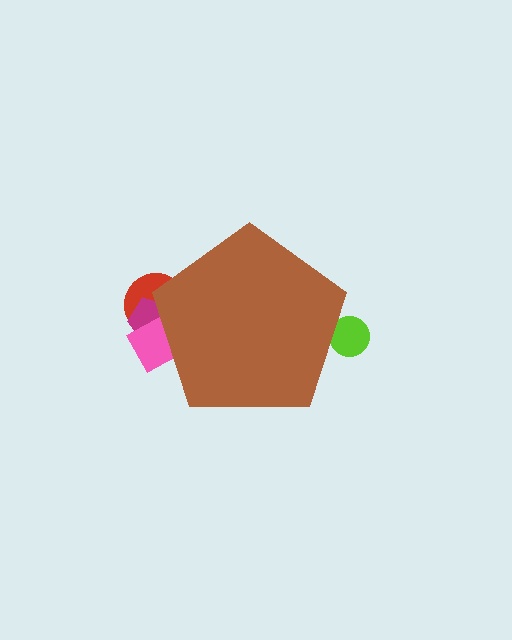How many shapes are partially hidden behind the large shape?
4 shapes are partially hidden.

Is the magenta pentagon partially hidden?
Yes, the magenta pentagon is partially hidden behind the brown pentagon.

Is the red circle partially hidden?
Yes, the red circle is partially hidden behind the brown pentagon.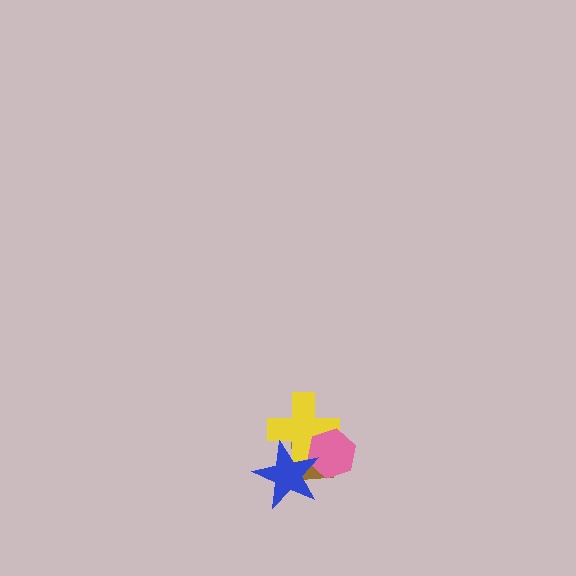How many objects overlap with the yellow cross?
3 objects overlap with the yellow cross.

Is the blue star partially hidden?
No, no other shape covers it.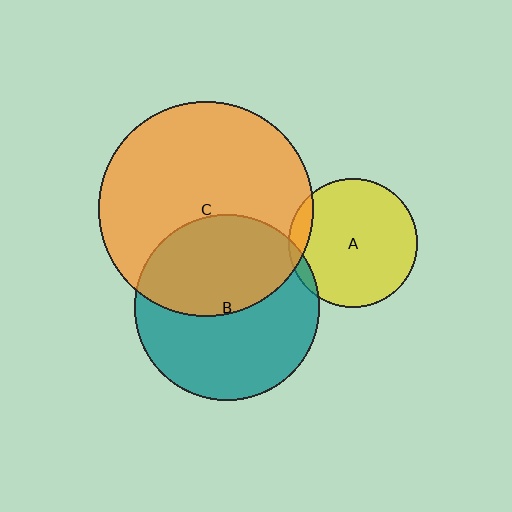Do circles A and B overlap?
Yes.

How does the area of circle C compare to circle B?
Approximately 1.3 times.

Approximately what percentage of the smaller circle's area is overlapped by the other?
Approximately 5%.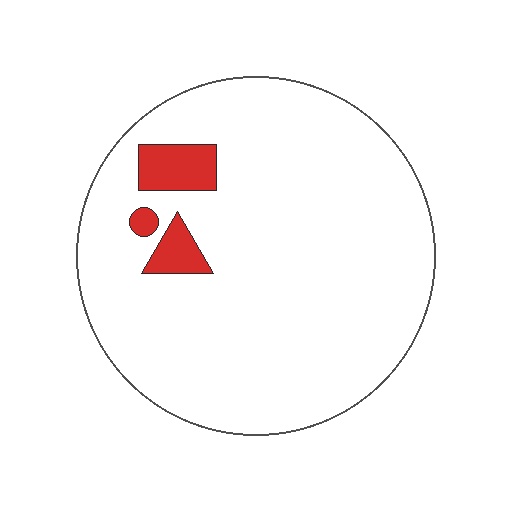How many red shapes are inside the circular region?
3.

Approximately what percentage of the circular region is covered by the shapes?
Approximately 5%.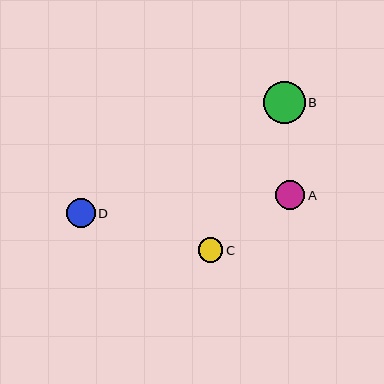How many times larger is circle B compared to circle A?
Circle B is approximately 1.5 times the size of circle A.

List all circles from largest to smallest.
From largest to smallest: B, D, A, C.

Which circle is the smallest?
Circle C is the smallest with a size of approximately 25 pixels.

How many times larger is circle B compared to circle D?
Circle B is approximately 1.4 times the size of circle D.